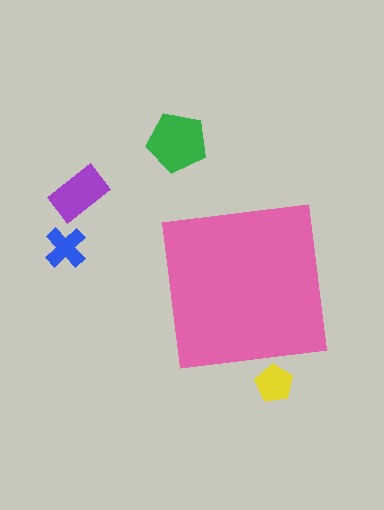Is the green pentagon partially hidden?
No, the green pentagon is fully visible.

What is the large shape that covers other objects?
A pink square.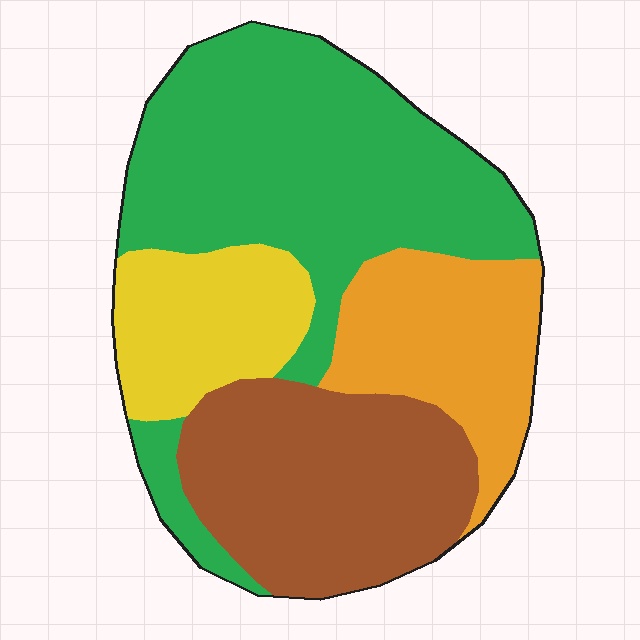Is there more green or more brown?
Green.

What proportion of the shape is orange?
Orange takes up about one sixth (1/6) of the shape.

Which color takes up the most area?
Green, at roughly 40%.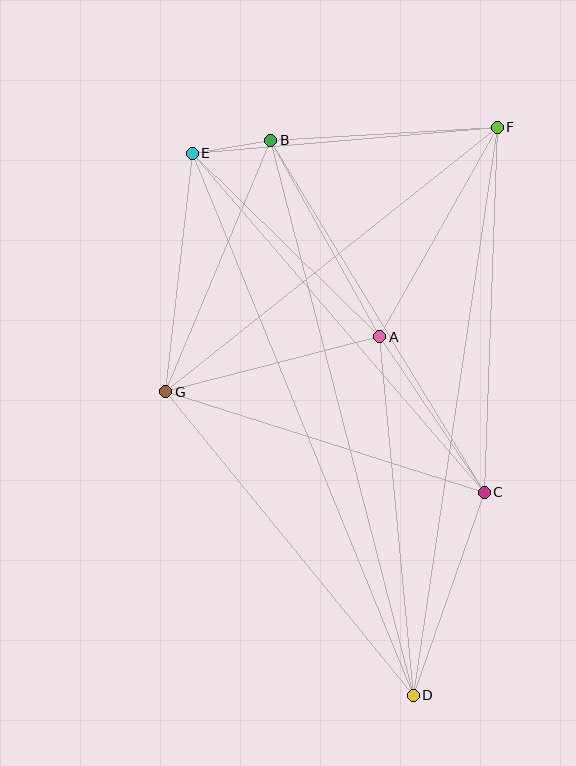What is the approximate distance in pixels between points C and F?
The distance between C and F is approximately 365 pixels.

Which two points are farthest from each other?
Points D and E are farthest from each other.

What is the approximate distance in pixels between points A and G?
The distance between A and G is approximately 221 pixels.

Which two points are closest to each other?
Points B and E are closest to each other.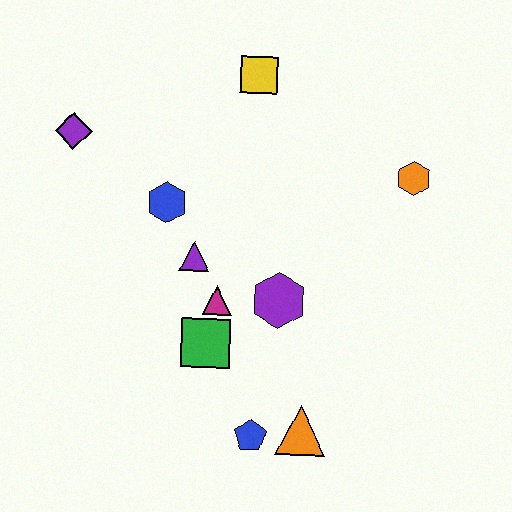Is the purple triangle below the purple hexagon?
No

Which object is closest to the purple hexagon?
The magenta triangle is closest to the purple hexagon.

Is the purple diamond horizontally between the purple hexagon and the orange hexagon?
No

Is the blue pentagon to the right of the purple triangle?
Yes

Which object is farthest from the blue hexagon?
The orange triangle is farthest from the blue hexagon.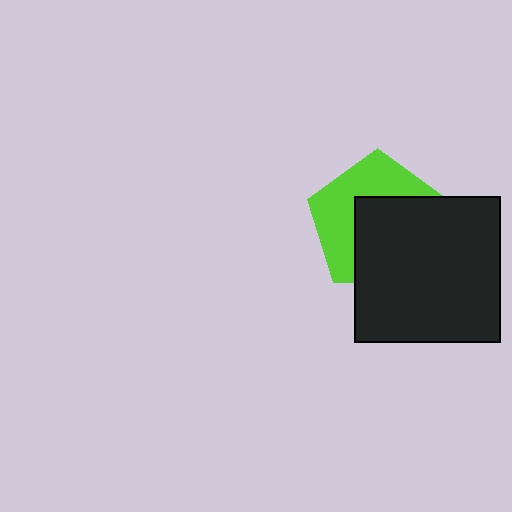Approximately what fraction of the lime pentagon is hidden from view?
Roughly 54% of the lime pentagon is hidden behind the black square.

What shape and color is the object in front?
The object in front is a black square.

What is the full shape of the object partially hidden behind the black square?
The partially hidden object is a lime pentagon.